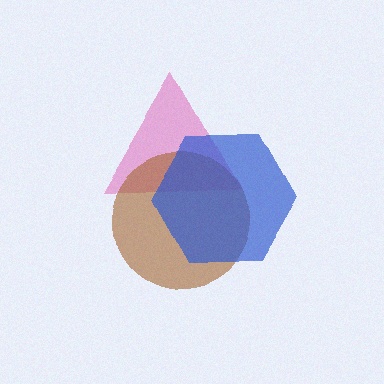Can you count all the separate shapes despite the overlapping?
Yes, there are 3 separate shapes.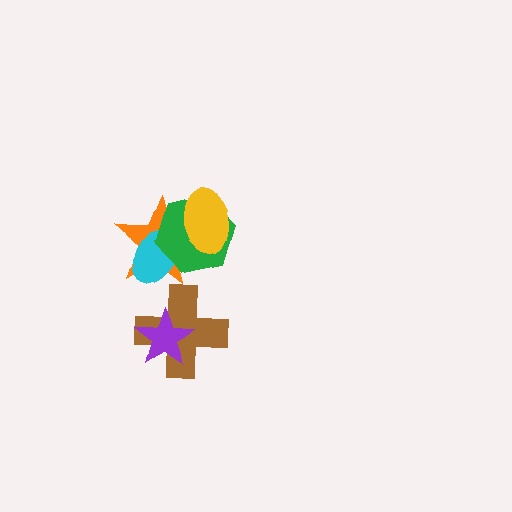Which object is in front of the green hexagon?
The yellow ellipse is in front of the green hexagon.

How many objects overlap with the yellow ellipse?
2 objects overlap with the yellow ellipse.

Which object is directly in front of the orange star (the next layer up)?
The cyan ellipse is directly in front of the orange star.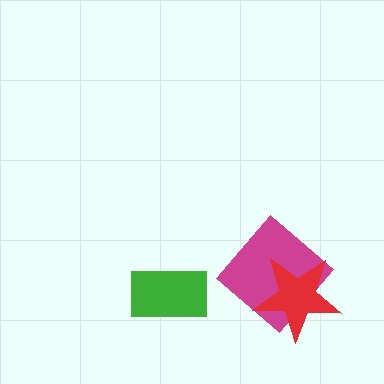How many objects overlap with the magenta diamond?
1 object overlaps with the magenta diamond.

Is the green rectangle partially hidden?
No, no other shape covers it.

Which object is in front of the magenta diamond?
The red star is in front of the magenta diamond.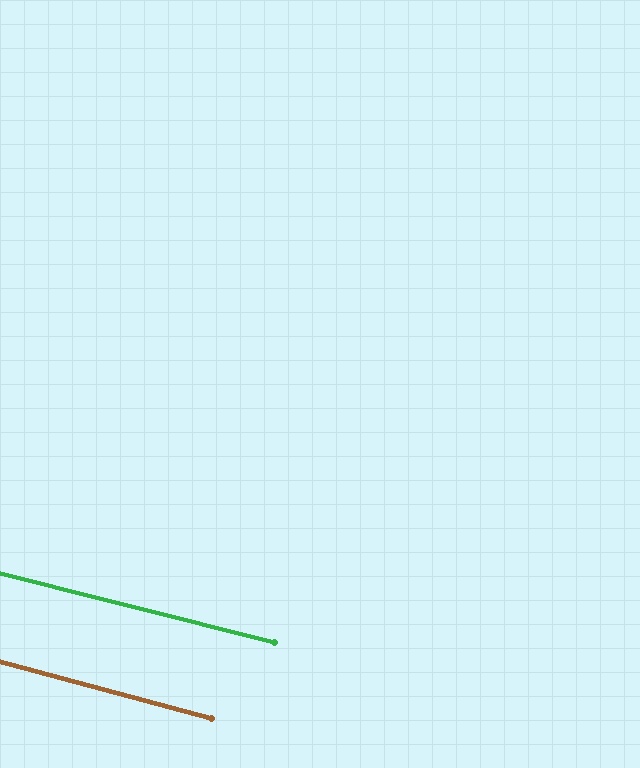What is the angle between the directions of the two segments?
Approximately 1 degree.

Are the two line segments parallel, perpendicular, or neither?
Parallel — their directions differ by only 0.7°.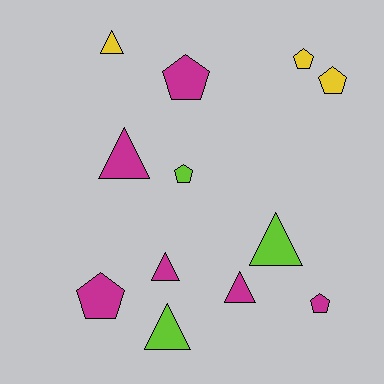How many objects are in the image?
There are 12 objects.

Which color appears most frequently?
Magenta, with 6 objects.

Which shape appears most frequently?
Triangle, with 6 objects.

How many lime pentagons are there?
There is 1 lime pentagon.